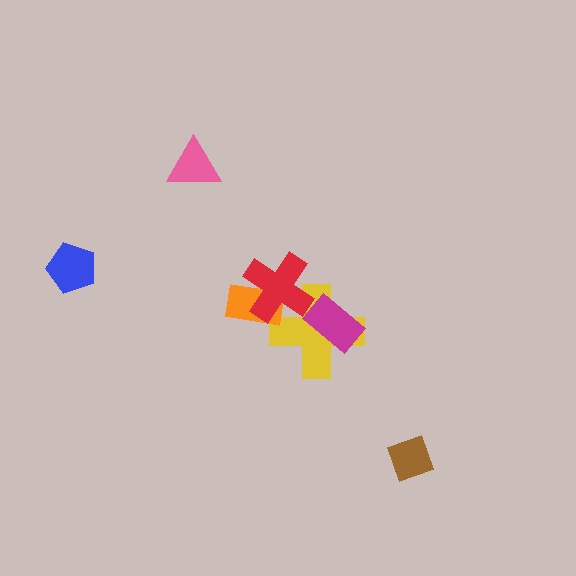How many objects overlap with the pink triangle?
0 objects overlap with the pink triangle.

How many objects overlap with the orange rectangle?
2 objects overlap with the orange rectangle.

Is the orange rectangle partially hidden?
Yes, it is partially covered by another shape.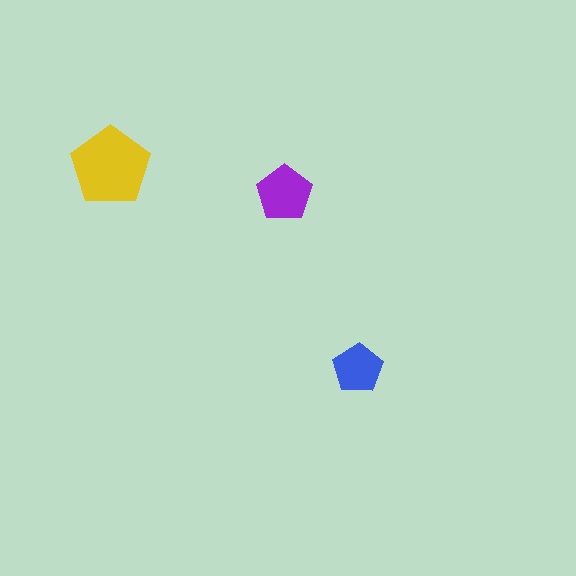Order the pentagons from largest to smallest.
the yellow one, the purple one, the blue one.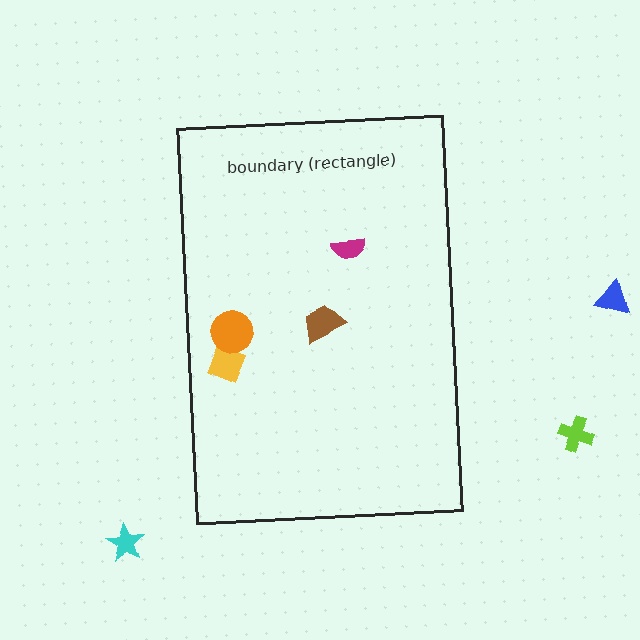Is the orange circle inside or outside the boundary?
Inside.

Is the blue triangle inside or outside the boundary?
Outside.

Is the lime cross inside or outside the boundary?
Outside.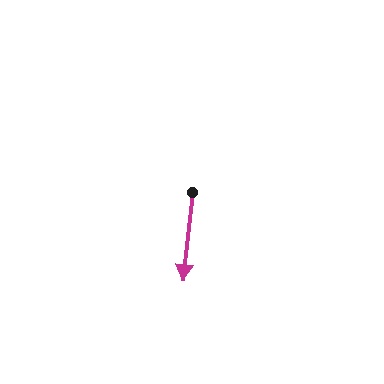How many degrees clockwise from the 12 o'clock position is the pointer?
Approximately 186 degrees.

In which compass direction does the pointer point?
South.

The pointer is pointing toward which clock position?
Roughly 6 o'clock.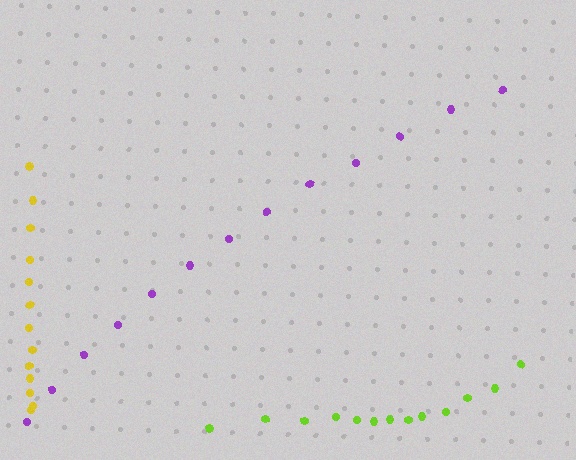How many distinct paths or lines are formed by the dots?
There are 3 distinct paths.